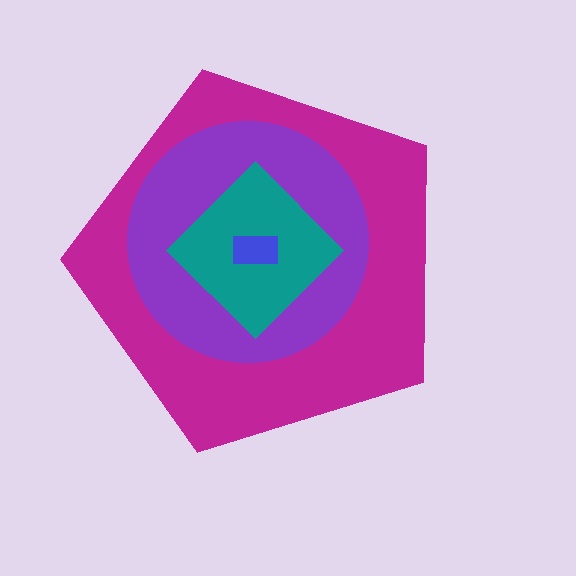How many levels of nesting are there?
4.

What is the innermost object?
The blue rectangle.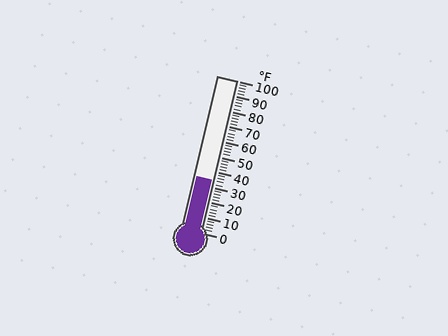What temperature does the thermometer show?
The thermometer shows approximately 34°F.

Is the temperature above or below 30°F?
The temperature is above 30°F.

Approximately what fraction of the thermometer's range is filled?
The thermometer is filled to approximately 35% of its range.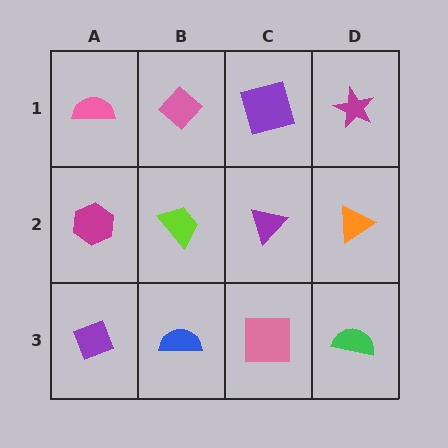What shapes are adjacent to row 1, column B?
A lime trapezoid (row 2, column B), a pink semicircle (row 1, column A), a purple square (row 1, column C).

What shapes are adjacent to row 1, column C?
A purple triangle (row 2, column C), a pink diamond (row 1, column B), a magenta star (row 1, column D).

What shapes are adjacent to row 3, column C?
A purple triangle (row 2, column C), a blue semicircle (row 3, column B), a green semicircle (row 3, column D).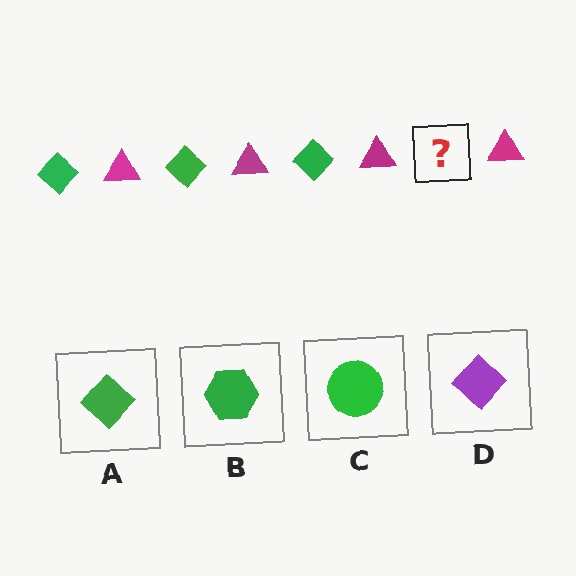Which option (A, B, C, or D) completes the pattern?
A.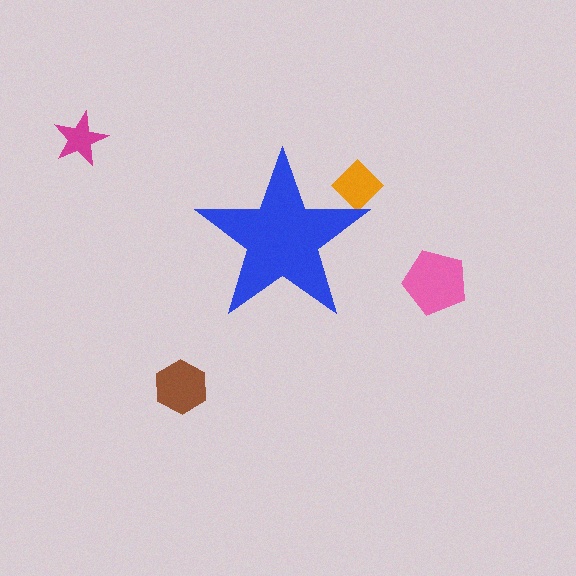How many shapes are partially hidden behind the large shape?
1 shape is partially hidden.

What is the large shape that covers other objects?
A blue star.